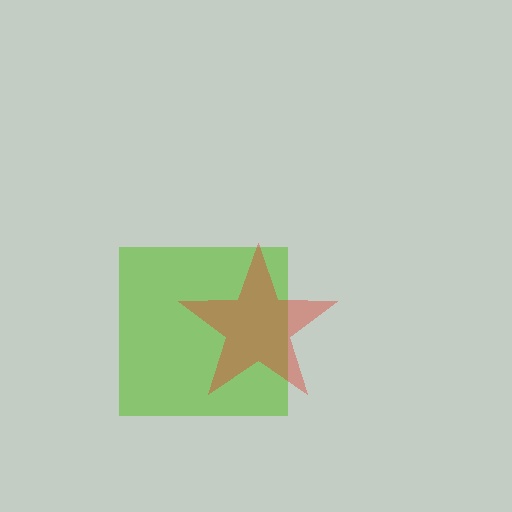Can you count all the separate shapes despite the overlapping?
Yes, there are 2 separate shapes.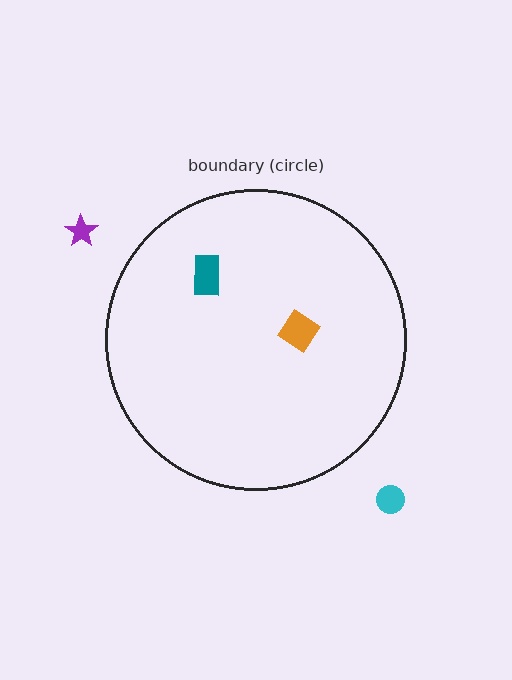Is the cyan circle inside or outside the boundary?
Outside.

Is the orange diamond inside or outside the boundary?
Inside.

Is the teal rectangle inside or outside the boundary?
Inside.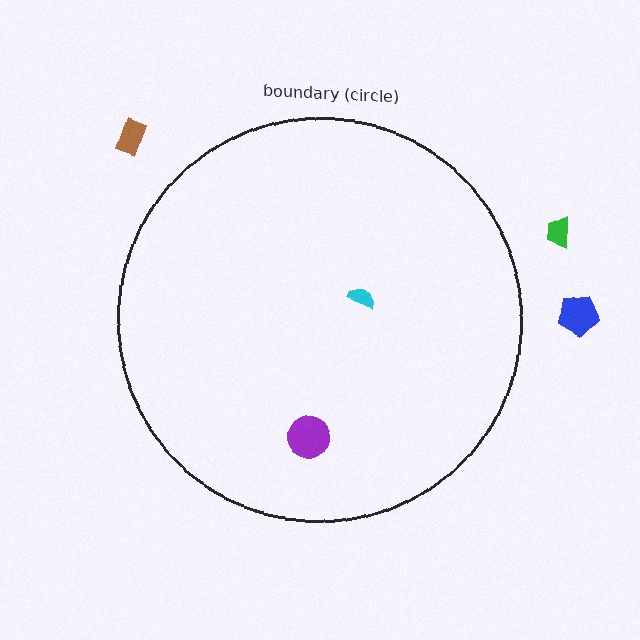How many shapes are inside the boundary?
2 inside, 3 outside.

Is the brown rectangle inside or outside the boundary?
Outside.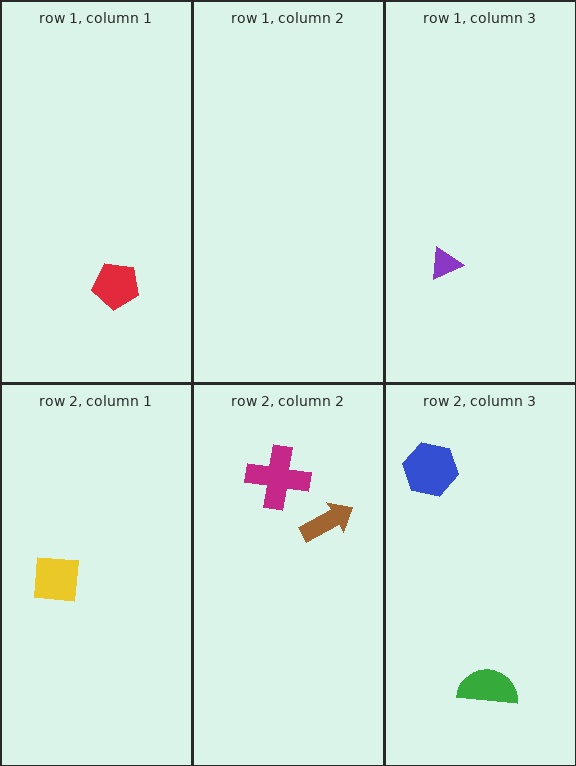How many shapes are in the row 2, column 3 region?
2.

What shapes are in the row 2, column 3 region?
The green semicircle, the blue hexagon.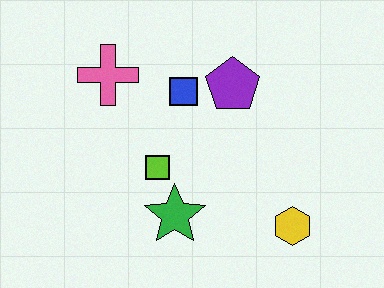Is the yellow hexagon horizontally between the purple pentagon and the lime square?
No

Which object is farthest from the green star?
The pink cross is farthest from the green star.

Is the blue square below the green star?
No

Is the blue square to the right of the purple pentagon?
No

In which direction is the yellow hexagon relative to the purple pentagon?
The yellow hexagon is below the purple pentagon.